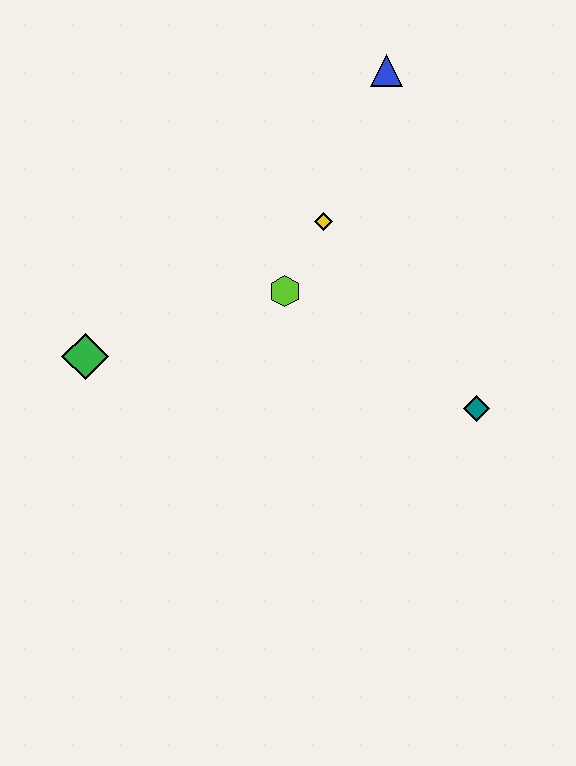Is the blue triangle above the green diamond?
Yes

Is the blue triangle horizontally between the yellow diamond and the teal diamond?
Yes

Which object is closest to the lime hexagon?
The yellow diamond is closest to the lime hexagon.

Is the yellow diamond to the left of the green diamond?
No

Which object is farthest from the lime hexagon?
The blue triangle is farthest from the lime hexagon.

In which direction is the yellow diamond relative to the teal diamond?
The yellow diamond is above the teal diamond.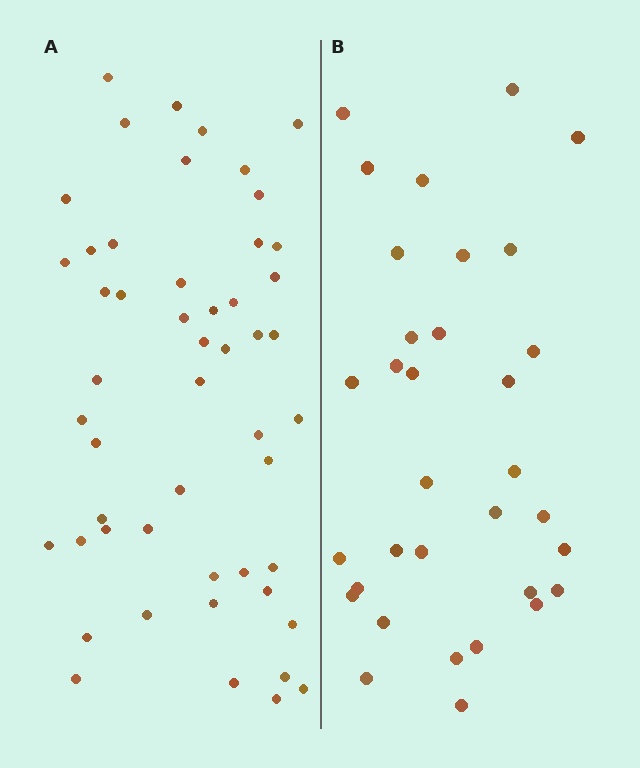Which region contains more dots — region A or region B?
Region A (the left region) has more dots.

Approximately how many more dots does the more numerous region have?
Region A has approximately 20 more dots than region B.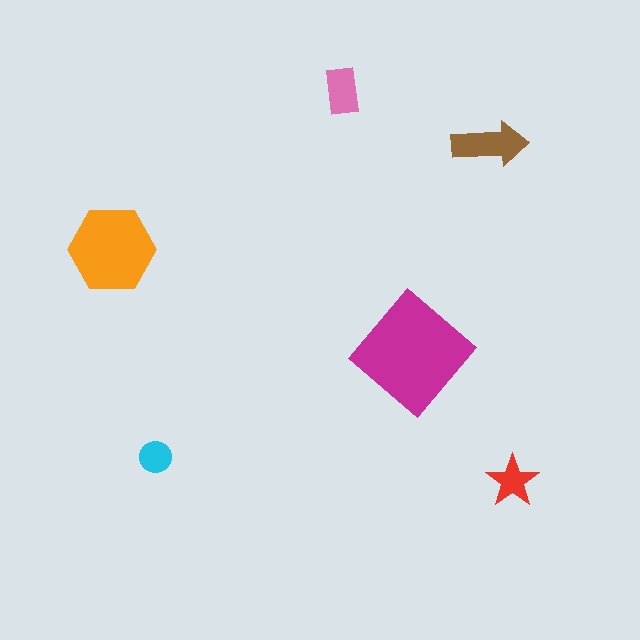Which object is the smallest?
The cyan circle.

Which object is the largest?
The magenta diamond.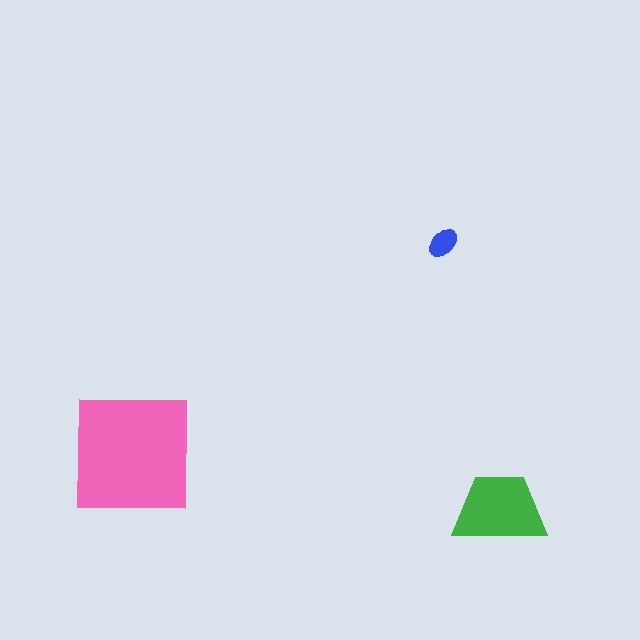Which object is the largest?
The pink square.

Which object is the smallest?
The blue ellipse.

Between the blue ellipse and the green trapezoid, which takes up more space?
The green trapezoid.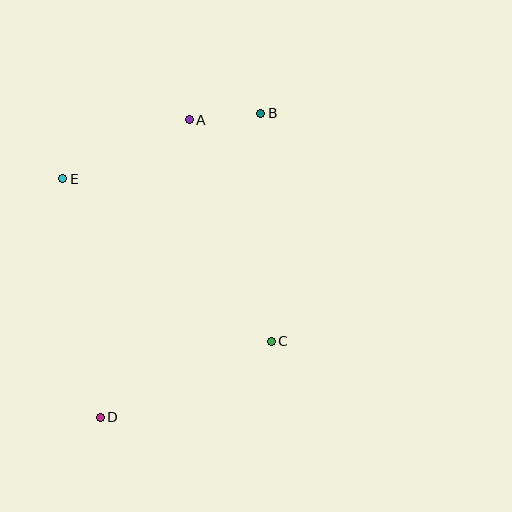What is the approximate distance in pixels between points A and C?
The distance between A and C is approximately 236 pixels.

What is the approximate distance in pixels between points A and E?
The distance between A and E is approximately 140 pixels.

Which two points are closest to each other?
Points A and B are closest to each other.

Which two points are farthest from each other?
Points B and D are farthest from each other.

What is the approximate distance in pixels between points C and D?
The distance between C and D is approximately 187 pixels.